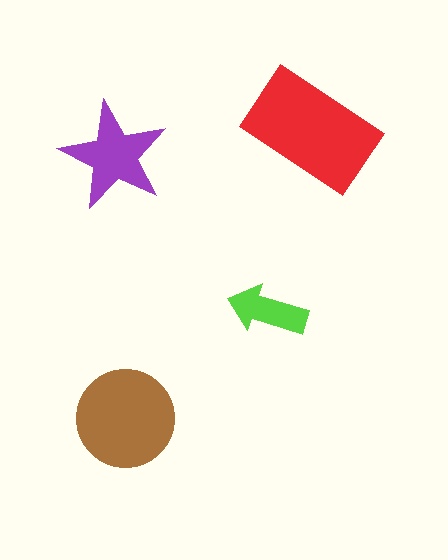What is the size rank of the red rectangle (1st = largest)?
1st.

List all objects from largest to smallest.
The red rectangle, the brown circle, the purple star, the lime arrow.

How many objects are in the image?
There are 4 objects in the image.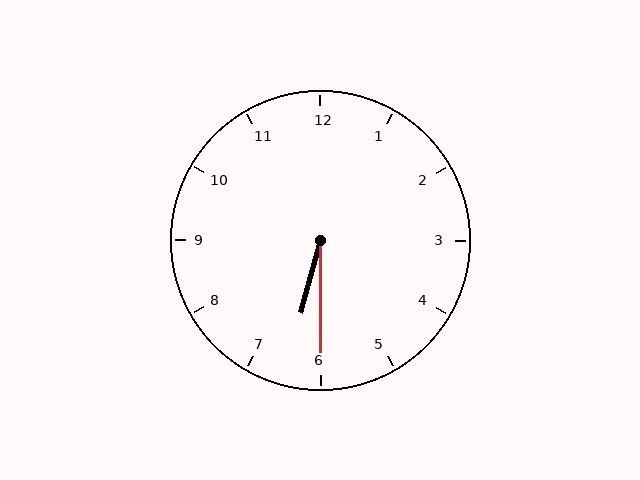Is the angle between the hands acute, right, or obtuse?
It is acute.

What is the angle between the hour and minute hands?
Approximately 15 degrees.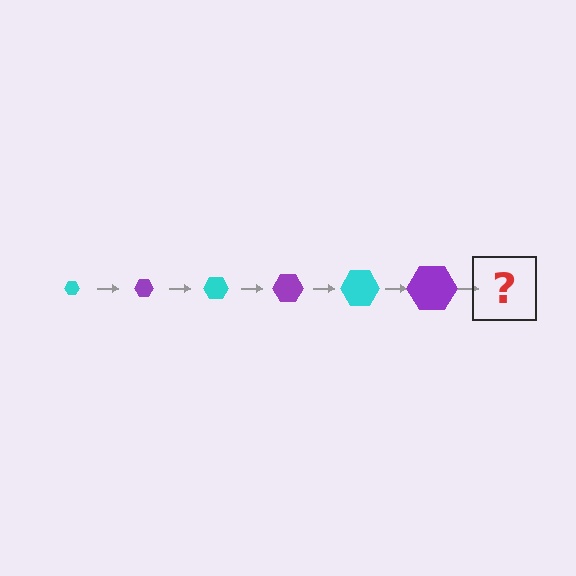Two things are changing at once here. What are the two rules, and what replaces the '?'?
The two rules are that the hexagon grows larger each step and the color cycles through cyan and purple. The '?' should be a cyan hexagon, larger than the previous one.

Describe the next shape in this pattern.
It should be a cyan hexagon, larger than the previous one.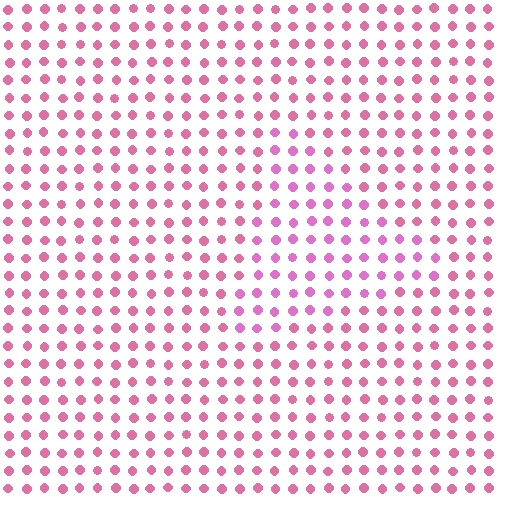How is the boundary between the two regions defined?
The boundary is defined purely by a slight shift in hue (about 22 degrees). Spacing, size, and orientation are identical on both sides.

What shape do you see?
I see a triangle.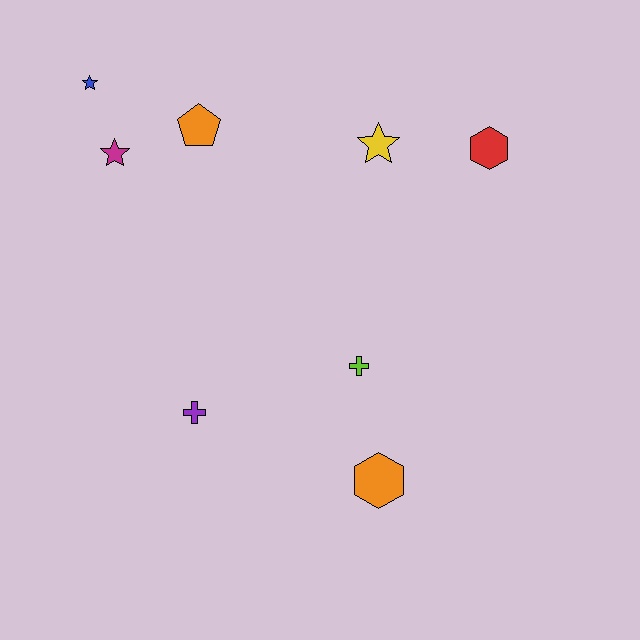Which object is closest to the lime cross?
The orange hexagon is closest to the lime cross.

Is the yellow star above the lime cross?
Yes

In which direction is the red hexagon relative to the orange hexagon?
The red hexagon is above the orange hexagon.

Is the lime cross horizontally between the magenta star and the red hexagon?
Yes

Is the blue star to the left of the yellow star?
Yes